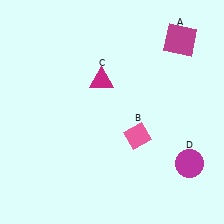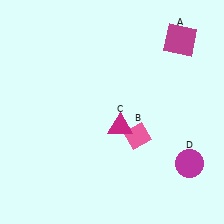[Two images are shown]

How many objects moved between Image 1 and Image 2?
1 object moved between the two images.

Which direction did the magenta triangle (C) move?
The magenta triangle (C) moved down.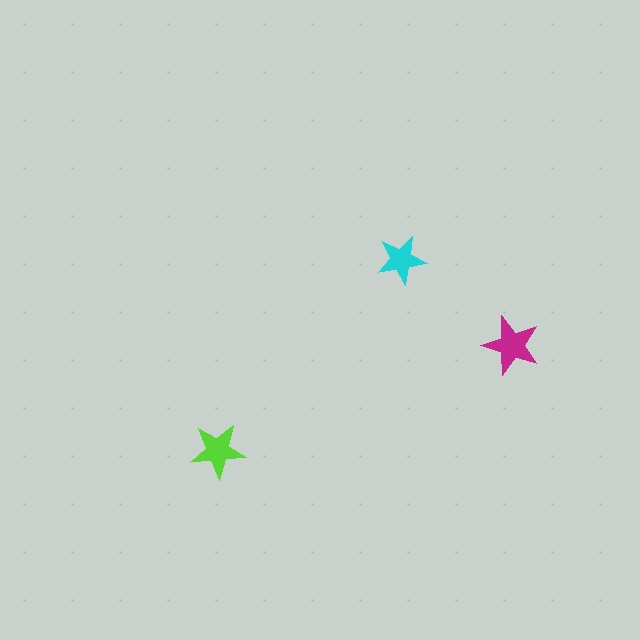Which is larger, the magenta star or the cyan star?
The magenta one.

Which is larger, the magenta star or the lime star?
The magenta one.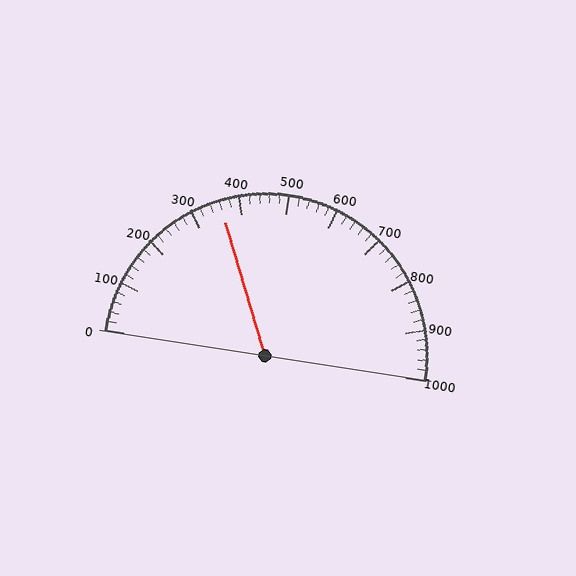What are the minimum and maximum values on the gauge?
The gauge ranges from 0 to 1000.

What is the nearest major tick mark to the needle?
The nearest major tick mark is 400.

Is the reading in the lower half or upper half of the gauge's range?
The reading is in the lower half of the range (0 to 1000).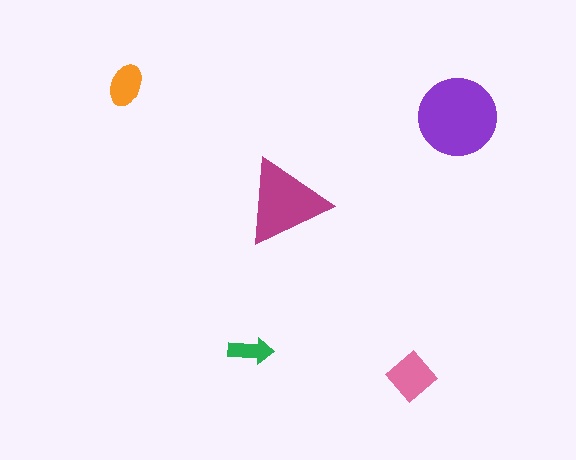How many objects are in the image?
There are 5 objects in the image.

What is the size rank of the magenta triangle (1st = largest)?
2nd.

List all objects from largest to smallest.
The purple circle, the magenta triangle, the pink diamond, the orange ellipse, the green arrow.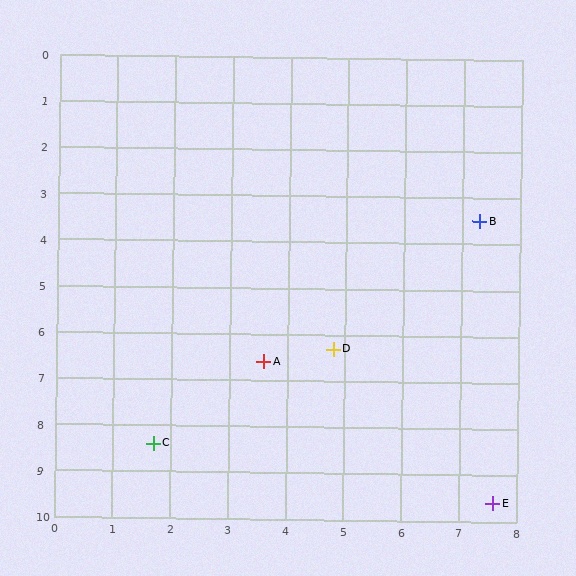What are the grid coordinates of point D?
Point D is at approximately (4.8, 6.3).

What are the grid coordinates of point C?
Point C is at approximately (1.7, 8.4).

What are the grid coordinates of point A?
Point A is at approximately (3.6, 6.6).